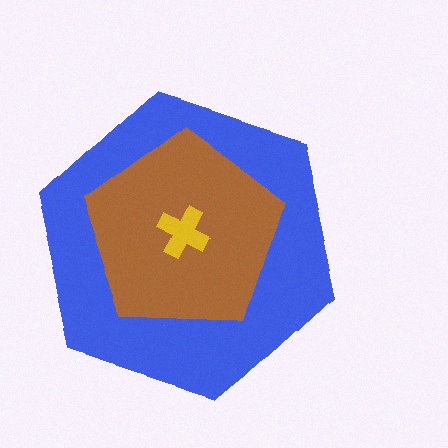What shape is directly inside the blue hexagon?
The brown pentagon.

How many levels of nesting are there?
3.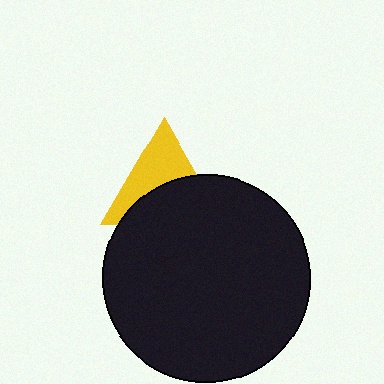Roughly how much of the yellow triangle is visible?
About half of it is visible (roughly 49%).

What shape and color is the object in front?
The object in front is a black circle.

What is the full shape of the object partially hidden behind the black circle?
The partially hidden object is a yellow triangle.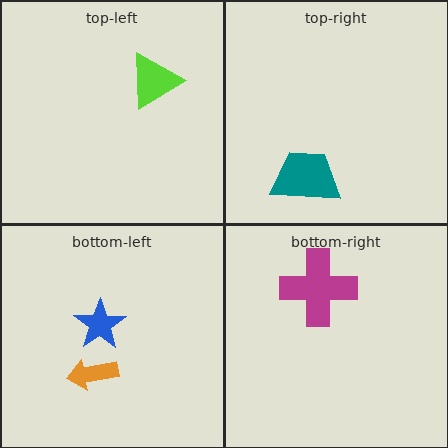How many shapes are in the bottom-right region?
1.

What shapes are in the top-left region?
The lime triangle.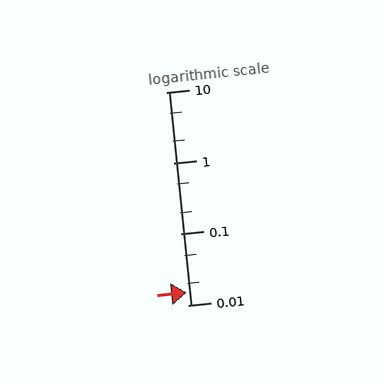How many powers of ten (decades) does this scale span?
The scale spans 3 decades, from 0.01 to 10.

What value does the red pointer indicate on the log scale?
The pointer indicates approximately 0.015.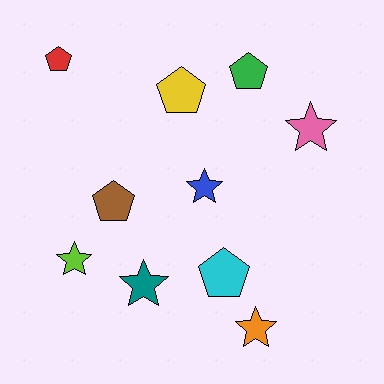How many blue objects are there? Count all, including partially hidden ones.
There is 1 blue object.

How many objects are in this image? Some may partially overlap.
There are 10 objects.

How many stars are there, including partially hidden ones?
There are 5 stars.